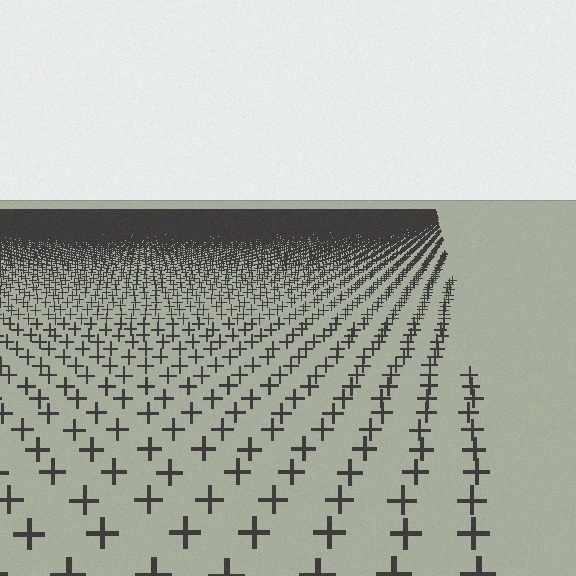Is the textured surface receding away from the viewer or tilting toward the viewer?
The surface is receding away from the viewer. Texture elements get smaller and denser toward the top.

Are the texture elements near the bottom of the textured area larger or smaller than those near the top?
Larger. Near the bottom, elements are closer to the viewer and appear at a bigger on-screen size.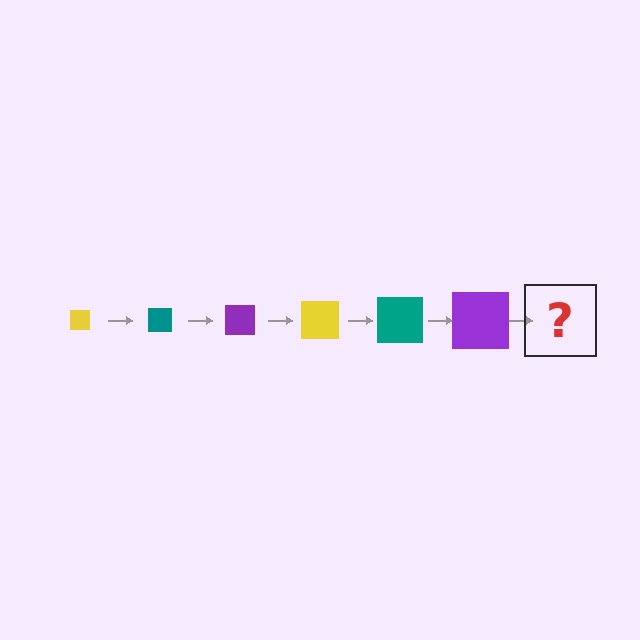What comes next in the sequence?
The next element should be a yellow square, larger than the previous one.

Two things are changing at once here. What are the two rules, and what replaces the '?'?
The two rules are that the square grows larger each step and the color cycles through yellow, teal, and purple. The '?' should be a yellow square, larger than the previous one.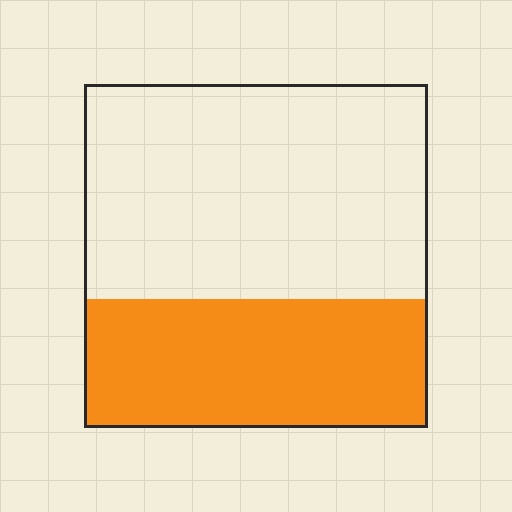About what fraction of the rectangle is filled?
About three eighths (3/8).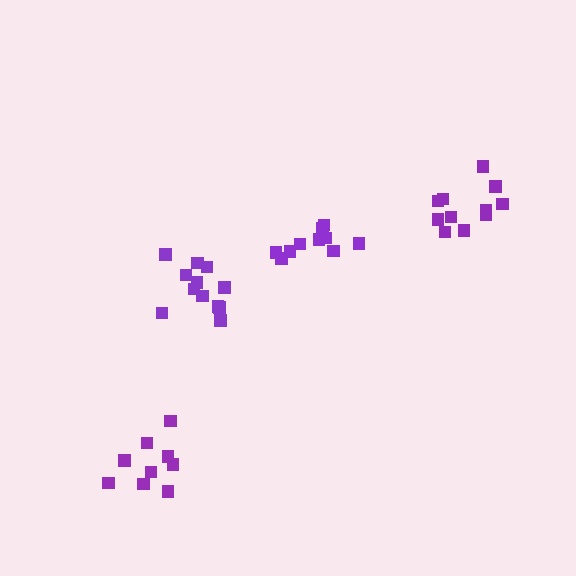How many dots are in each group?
Group 1: 9 dots, Group 2: 10 dots, Group 3: 11 dots, Group 4: 12 dots (42 total).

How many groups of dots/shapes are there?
There are 4 groups.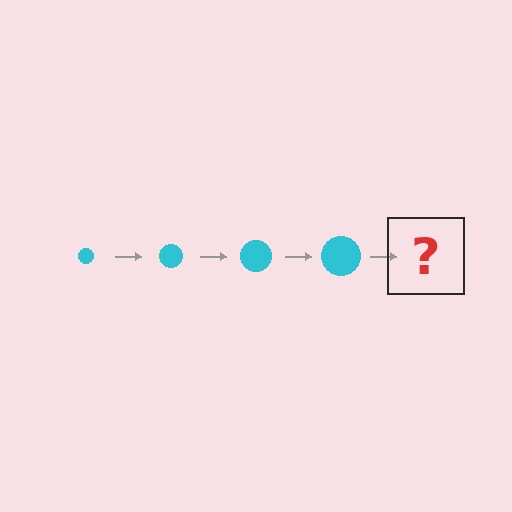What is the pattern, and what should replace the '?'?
The pattern is that the circle gets progressively larger each step. The '?' should be a cyan circle, larger than the previous one.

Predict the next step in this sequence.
The next step is a cyan circle, larger than the previous one.